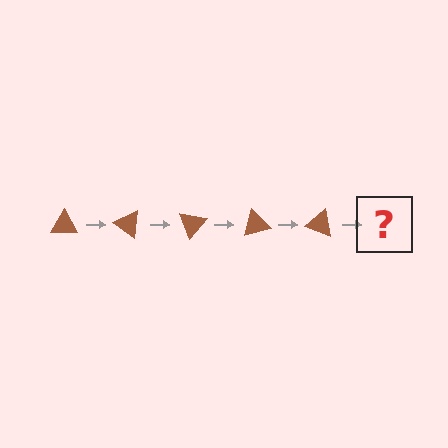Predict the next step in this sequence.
The next step is a brown triangle rotated 175 degrees.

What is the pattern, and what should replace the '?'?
The pattern is that the triangle rotates 35 degrees each step. The '?' should be a brown triangle rotated 175 degrees.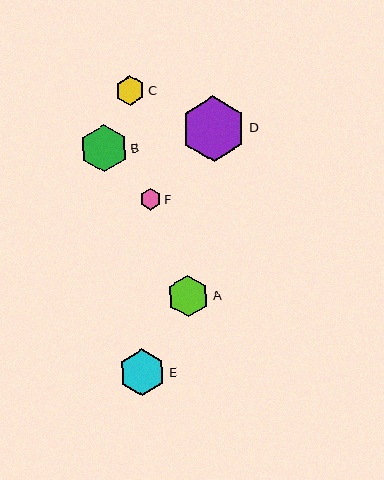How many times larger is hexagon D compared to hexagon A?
Hexagon D is approximately 1.6 times the size of hexagon A.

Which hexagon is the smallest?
Hexagon F is the smallest with a size of approximately 22 pixels.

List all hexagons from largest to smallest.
From largest to smallest: D, B, E, A, C, F.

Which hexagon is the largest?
Hexagon D is the largest with a size of approximately 66 pixels.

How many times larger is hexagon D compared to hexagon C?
Hexagon D is approximately 2.2 times the size of hexagon C.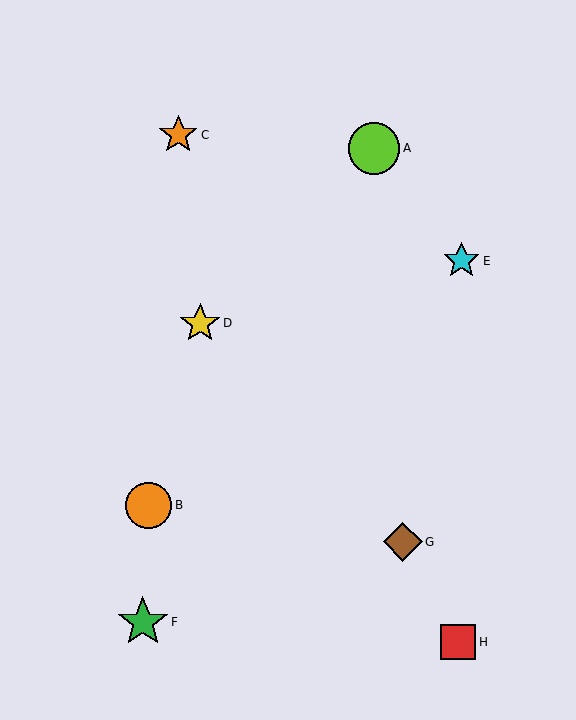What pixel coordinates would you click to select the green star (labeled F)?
Click at (143, 622) to select the green star F.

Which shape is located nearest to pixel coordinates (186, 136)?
The orange star (labeled C) at (178, 135) is nearest to that location.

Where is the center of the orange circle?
The center of the orange circle is at (149, 505).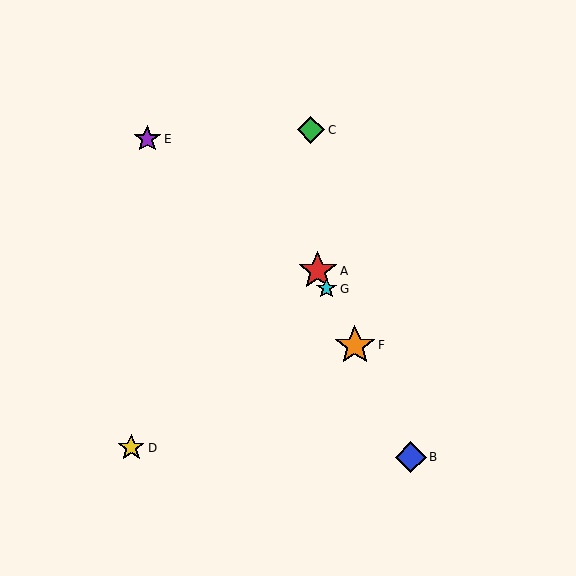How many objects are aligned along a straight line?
4 objects (A, B, F, G) are aligned along a straight line.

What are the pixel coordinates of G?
Object G is at (327, 289).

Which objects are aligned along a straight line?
Objects A, B, F, G are aligned along a straight line.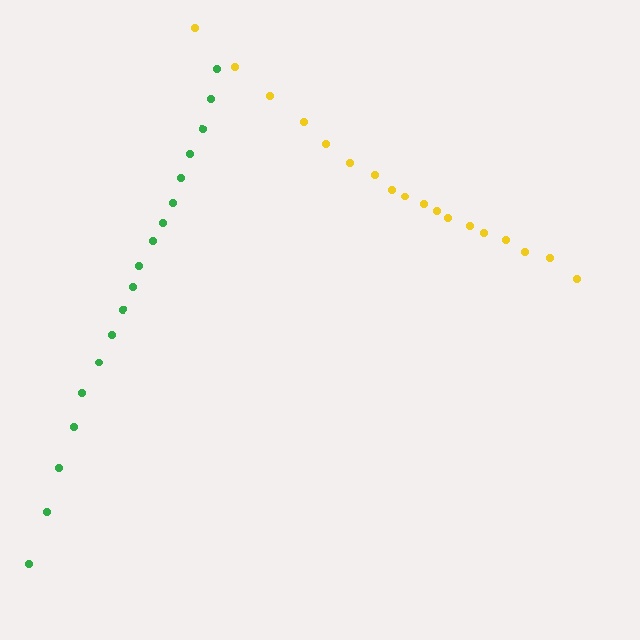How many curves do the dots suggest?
There are 2 distinct paths.